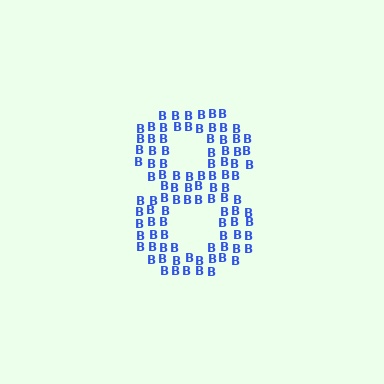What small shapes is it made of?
It is made of small letter B's.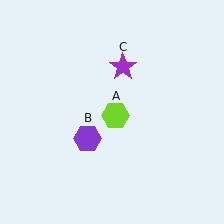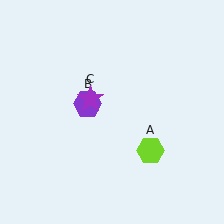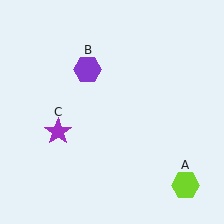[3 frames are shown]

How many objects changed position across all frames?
3 objects changed position: lime hexagon (object A), purple hexagon (object B), purple star (object C).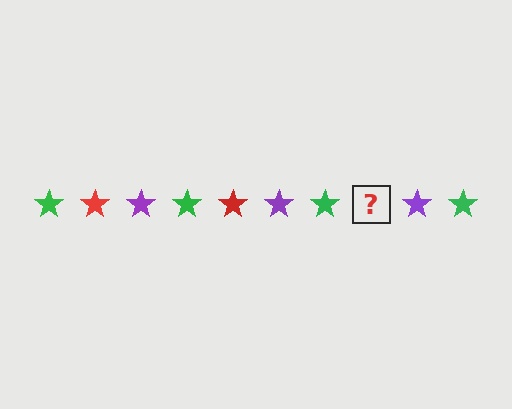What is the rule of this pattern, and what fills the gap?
The rule is that the pattern cycles through green, red, purple stars. The gap should be filled with a red star.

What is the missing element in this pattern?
The missing element is a red star.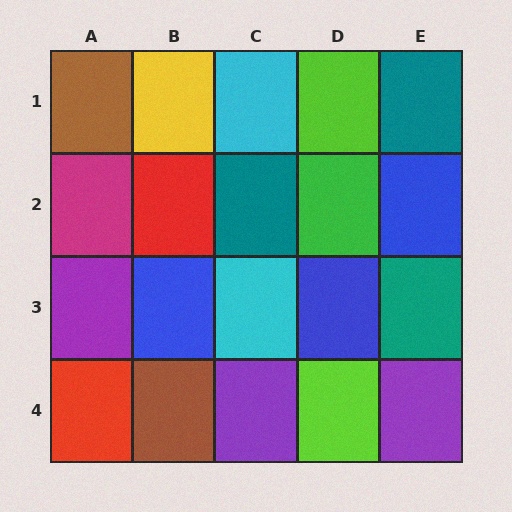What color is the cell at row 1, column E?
Teal.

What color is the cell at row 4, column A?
Red.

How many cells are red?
2 cells are red.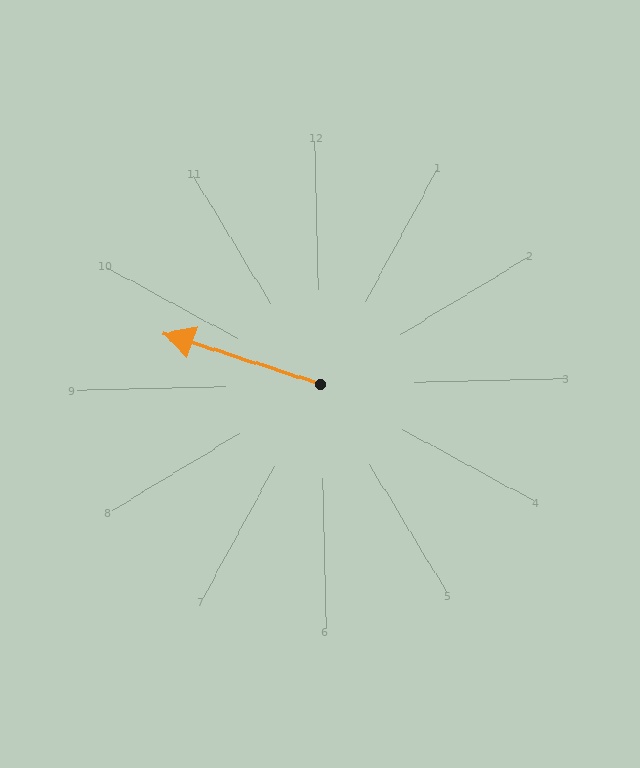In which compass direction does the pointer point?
West.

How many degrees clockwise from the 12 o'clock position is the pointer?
Approximately 289 degrees.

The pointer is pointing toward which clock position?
Roughly 10 o'clock.